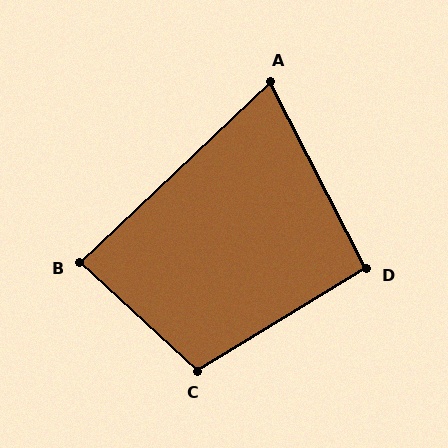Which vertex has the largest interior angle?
C, at approximately 106 degrees.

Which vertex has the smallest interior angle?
A, at approximately 74 degrees.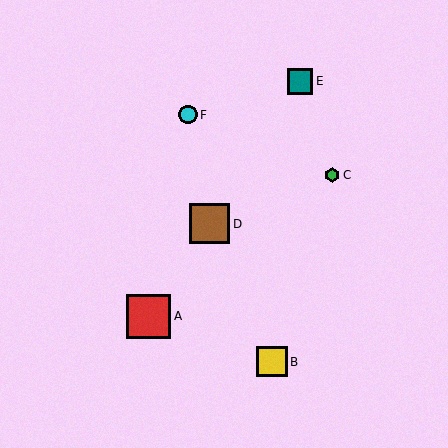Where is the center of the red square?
The center of the red square is at (149, 316).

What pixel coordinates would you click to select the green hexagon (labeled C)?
Click at (332, 175) to select the green hexagon C.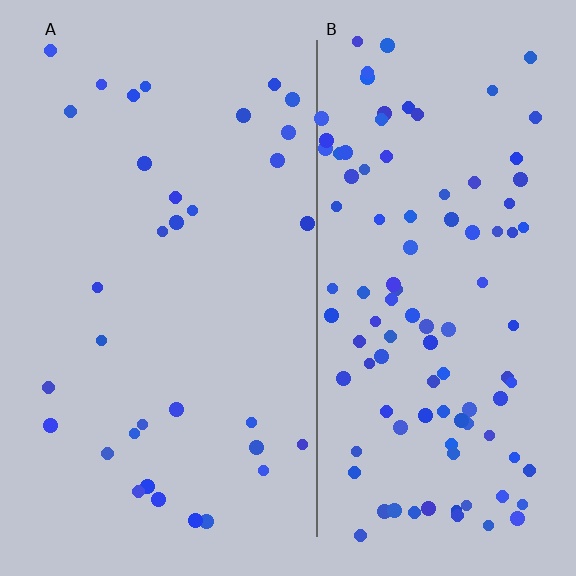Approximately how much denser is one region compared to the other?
Approximately 3.1× — region B over region A.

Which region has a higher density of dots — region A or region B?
B (the right).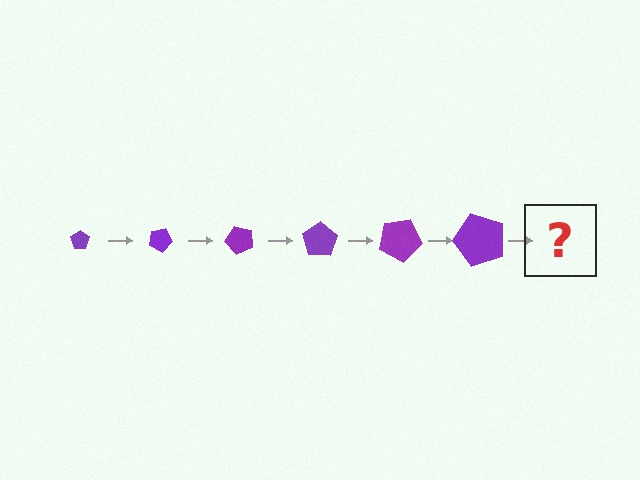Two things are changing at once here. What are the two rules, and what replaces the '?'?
The two rules are that the pentagon grows larger each step and it rotates 25 degrees each step. The '?' should be a pentagon, larger than the previous one and rotated 150 degrees from the start.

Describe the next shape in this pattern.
It should be a pentagon, larger than the previous one and rotated 150 degrees from the start.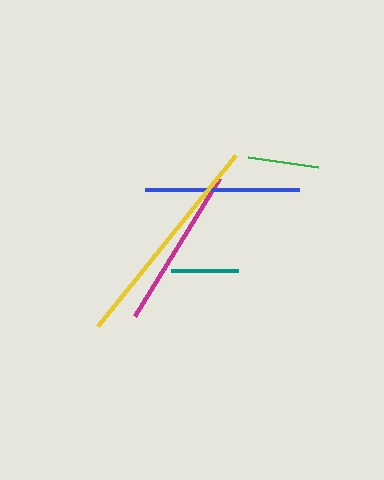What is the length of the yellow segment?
The yellow segment is approximately 219 pixels long.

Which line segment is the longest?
The yellow line is the longest at approximately 219 pixels.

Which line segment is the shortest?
The teal line is the shortest at approximately 67 pixels.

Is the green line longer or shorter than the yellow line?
The yellow line is longer than the green line.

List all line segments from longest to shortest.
From longest to shortest: yellow, magenta, blue, green, teal.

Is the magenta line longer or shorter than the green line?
The magenta line is longer than the green line.